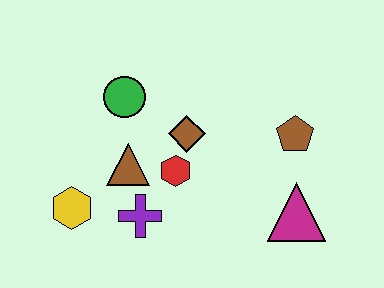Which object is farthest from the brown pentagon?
The yellow hexagon is farthest from the brown pentagon.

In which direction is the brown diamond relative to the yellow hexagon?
The brown diamond is to the right of the yellow hexagon.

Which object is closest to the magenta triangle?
The brown pentagon is closest to the magenta triangle.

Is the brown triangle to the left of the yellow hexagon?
No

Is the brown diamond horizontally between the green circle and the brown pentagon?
Yes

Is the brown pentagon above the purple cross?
Yes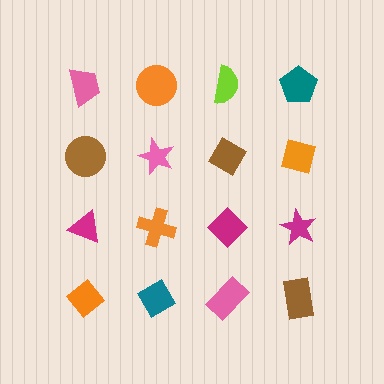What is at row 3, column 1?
A magenta triangle.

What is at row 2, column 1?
A brown circle.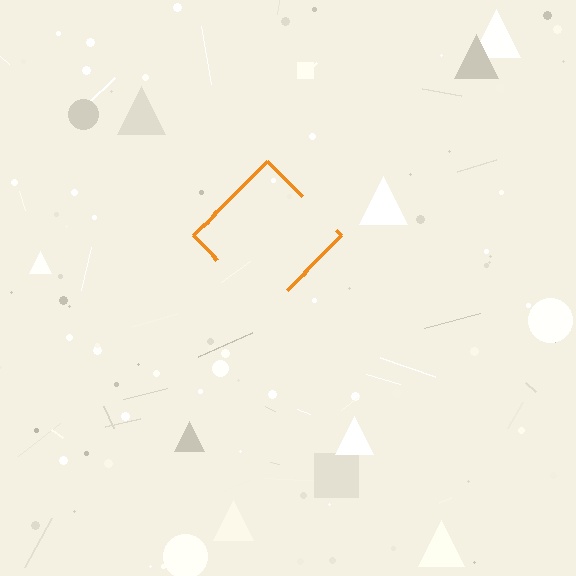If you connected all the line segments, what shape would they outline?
They would outline a diamond.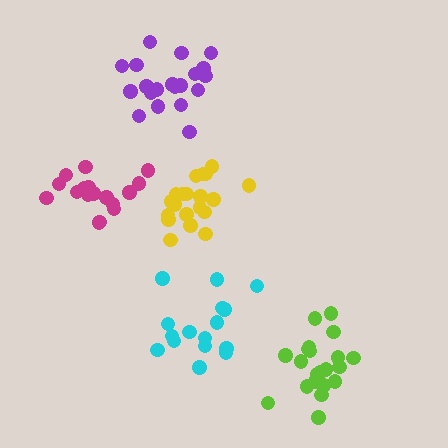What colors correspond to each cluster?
The clusters are colored: magenta, yellow, cyan, purple, lime.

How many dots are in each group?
Group 1: 17 dots, Group 2: 20 dots, Group 3: 16 dots, Group 4: 21 dots, Group 5: 21 dots (95 total).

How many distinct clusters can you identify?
There are 5 distinct clusters.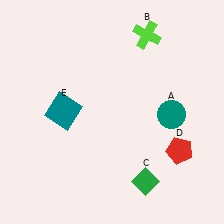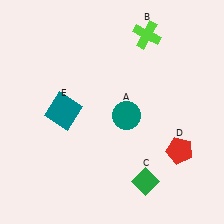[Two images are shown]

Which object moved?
The teal circle (A) moved left.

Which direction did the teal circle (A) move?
The teal circle (A) moved left.